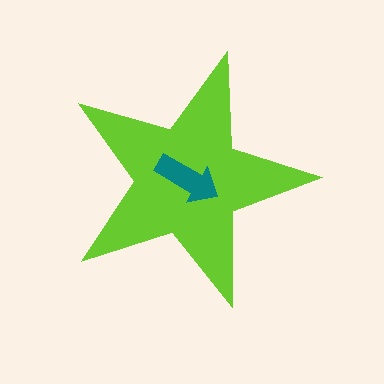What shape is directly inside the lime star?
The teal arrow.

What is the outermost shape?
The lime star.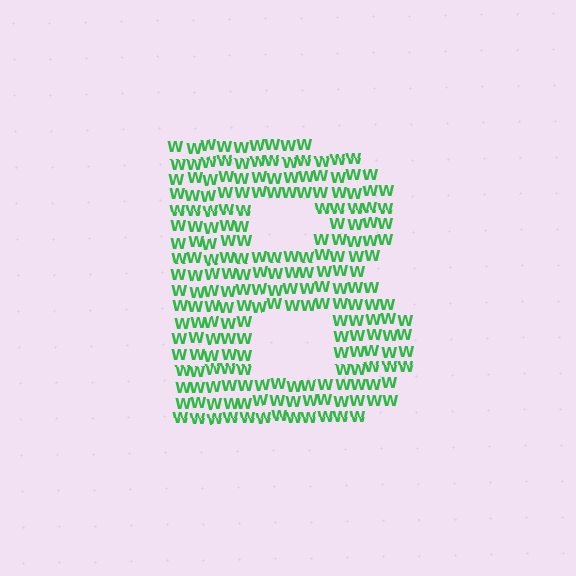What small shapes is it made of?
It is made of small letter W's.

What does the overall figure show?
The overall figure shows the letter B.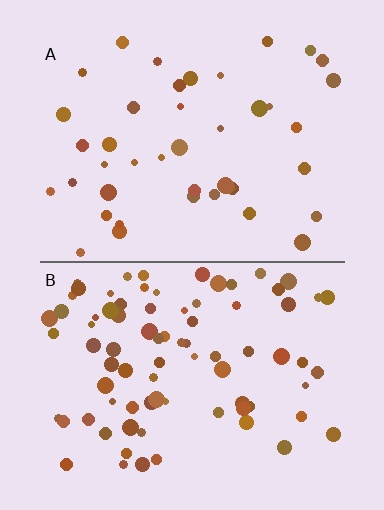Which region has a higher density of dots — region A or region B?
B (the bottom).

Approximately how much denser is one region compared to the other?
Approximately 2.0× — region B over region A.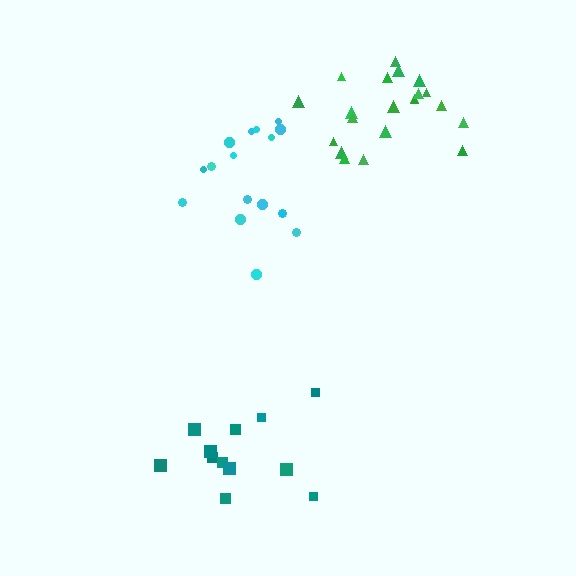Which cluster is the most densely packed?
Teal.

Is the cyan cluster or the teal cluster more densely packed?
Teal.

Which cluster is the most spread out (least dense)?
Cyan.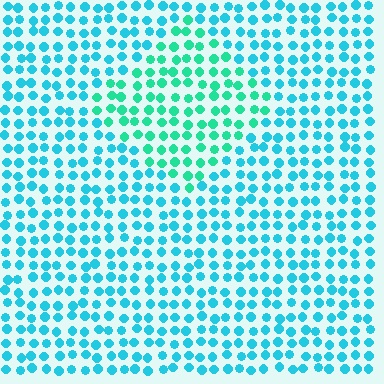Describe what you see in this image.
The image is filled with small cyan elements in a uniform arrangement. A diamond-shaped region is visible where the elements are tinted to a slightly different hue, forming a subtle color boundary.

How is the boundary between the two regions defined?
The boundary is defined purely by a slight shift in hue (about 30 degrees). Spacing, size, and orientation are identical on both sides.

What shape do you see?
I see a diamond.